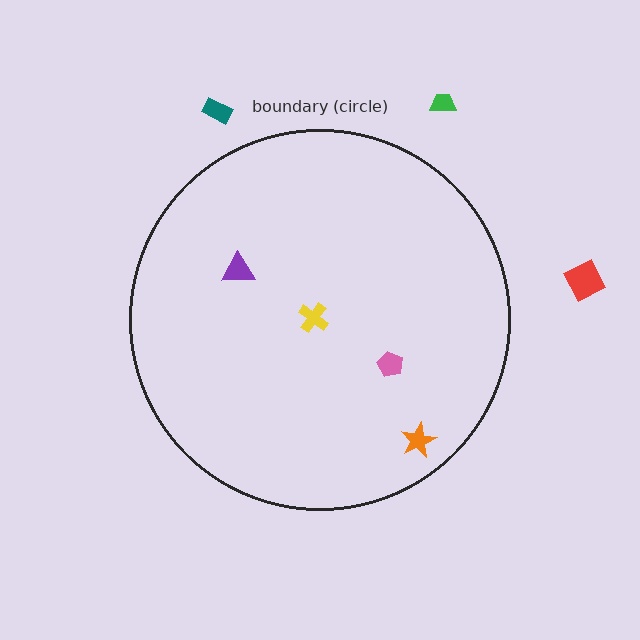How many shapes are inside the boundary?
4 inside, 3 outside.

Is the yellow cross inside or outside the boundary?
Inside.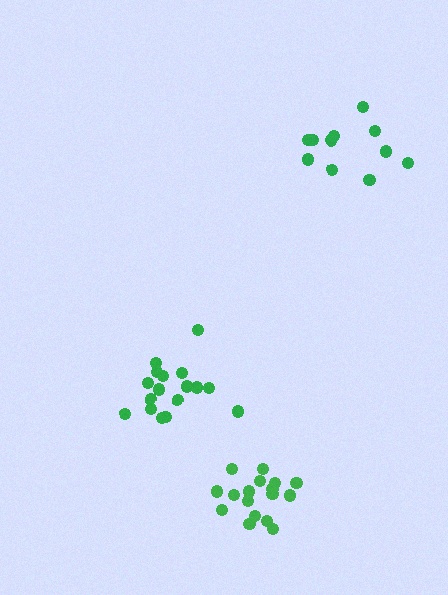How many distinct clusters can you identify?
There are 3 distinct clusters.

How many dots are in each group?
Group 1: 17 dots, Group 2: 17 dots, Group 3: 11 dots (45 total).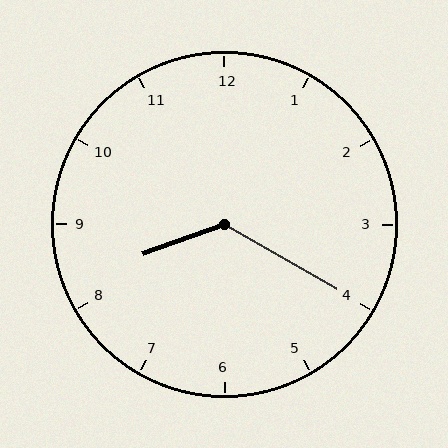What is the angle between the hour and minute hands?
Approximately 130 degrees.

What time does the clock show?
8:20.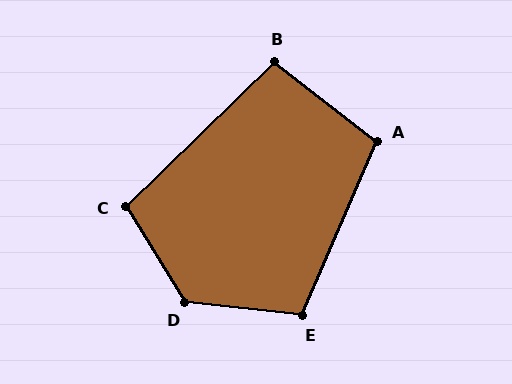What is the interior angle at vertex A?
Approximately 104 degrees (obtuse).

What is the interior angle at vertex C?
Approximately 102 degrees (obtuse).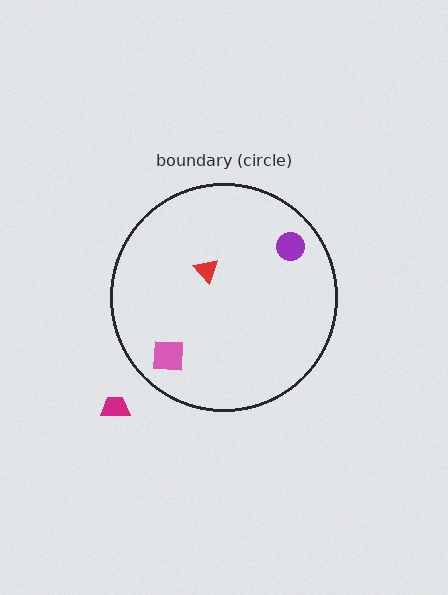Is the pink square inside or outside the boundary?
Inside.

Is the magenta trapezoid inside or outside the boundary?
Outside.